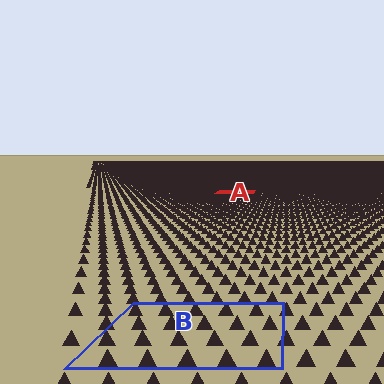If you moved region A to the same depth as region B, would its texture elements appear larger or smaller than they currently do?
They would appear larger. At a closer depth, the same texture elements are projected at a bigger on-screen size.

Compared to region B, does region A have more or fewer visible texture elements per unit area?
Region A has more texture elements per unit area — they are packed more densely because it is farther away.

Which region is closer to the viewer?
Region B is closer. The texture elements there are larger and more spread out.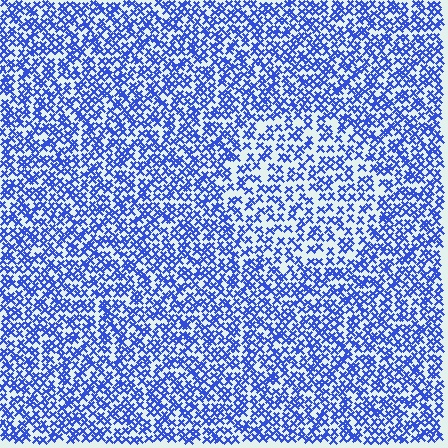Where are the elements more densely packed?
The elements are more densely packed outside the circle boundary.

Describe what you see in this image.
The image contains small blue elements arranged at two different densities. A circle-shaped region is visible where the elements are less densely packed than the surrounding area.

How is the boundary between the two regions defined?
The boundary is defined by a change in element density (approximately 1.6x ratio). All elements are the same color, size, and shape.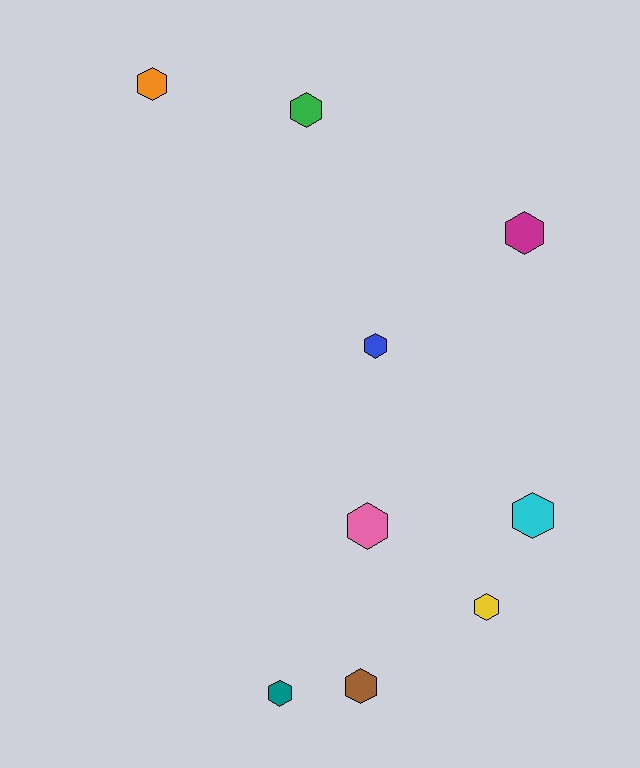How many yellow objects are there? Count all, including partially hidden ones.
There is 1 yellow object.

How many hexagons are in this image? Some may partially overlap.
There are 9 hexagons.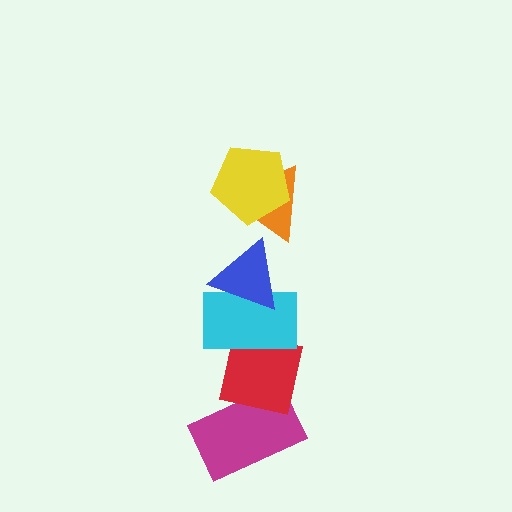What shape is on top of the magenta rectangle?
The red square is on top of the magenta rectangle.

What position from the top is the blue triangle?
The blue triangle is 3rd from the top.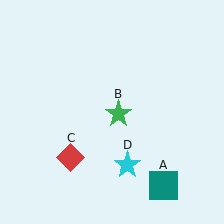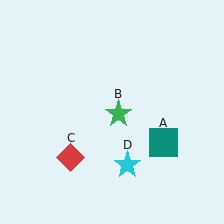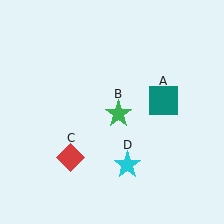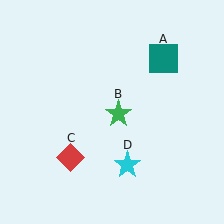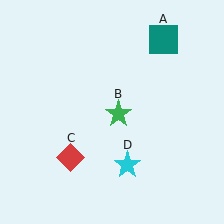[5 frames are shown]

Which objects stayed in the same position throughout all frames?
Green star (object B) and red diamond (object C) and cyan star (object D) remained stationary.